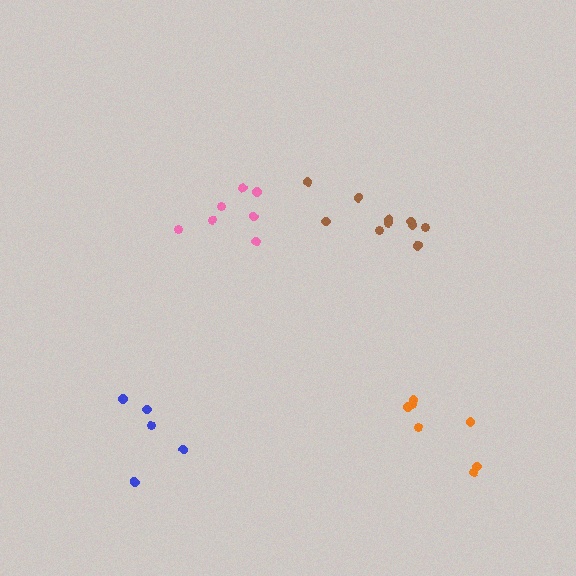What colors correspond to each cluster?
The clusters are colored: pink, blue, orange, brown.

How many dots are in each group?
Group 1: 7 dots, Group 2: 5 dots, Group 3: 7 dots, Group 4: 10 dots (29 total).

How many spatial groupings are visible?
There are 4 spatial groupings.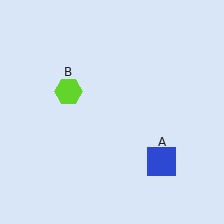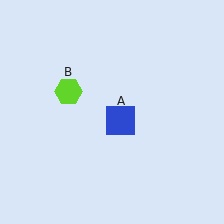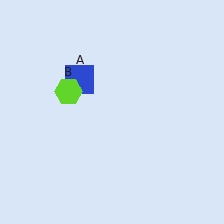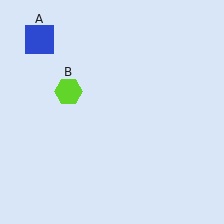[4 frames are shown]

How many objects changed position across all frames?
1 object changed position: blue square (object A).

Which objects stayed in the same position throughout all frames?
Lime hexagon (object B) remained stationary.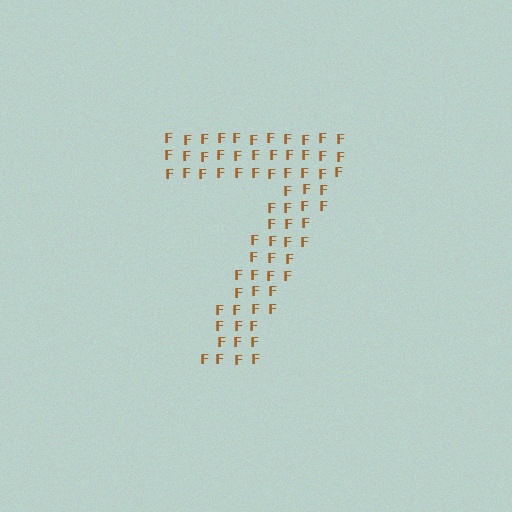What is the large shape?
The large shape is the digit 7.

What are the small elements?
The small elements are letter F's.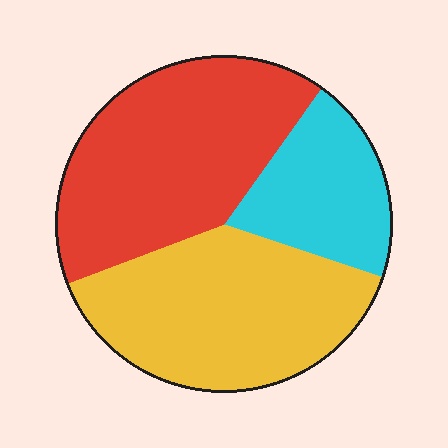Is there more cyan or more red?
Red.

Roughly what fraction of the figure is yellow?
Yellow takes up between a third and a half of the figure.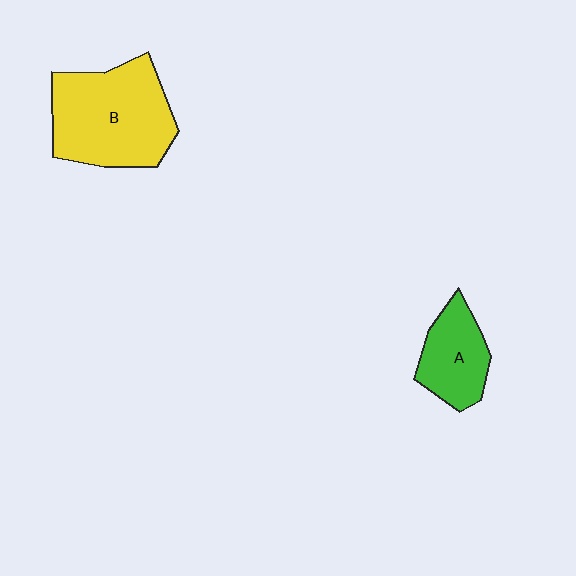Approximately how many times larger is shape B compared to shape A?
Approximately 2.0 times.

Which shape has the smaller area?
Shape A (green).